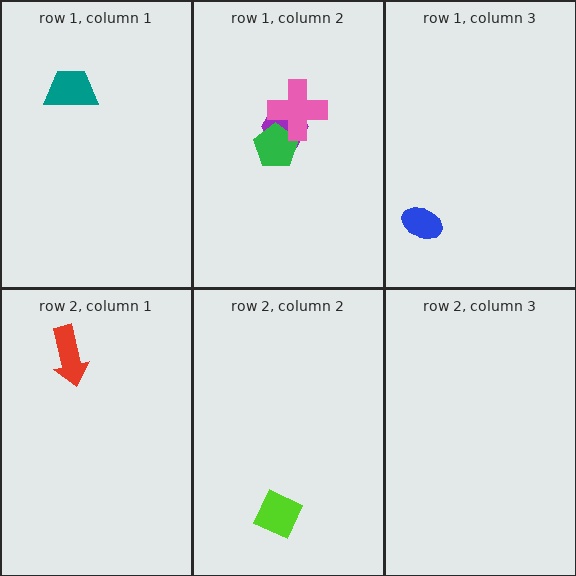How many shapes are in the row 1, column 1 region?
1.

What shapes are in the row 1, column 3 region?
The blue ellipse.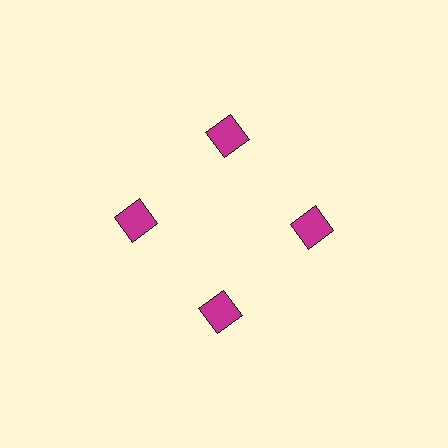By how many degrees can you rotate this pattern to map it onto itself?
The pattern maps onto itself every 90 degrees of rotation.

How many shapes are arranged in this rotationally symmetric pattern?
There are 4 shapes, arranged in 4 groups of 1.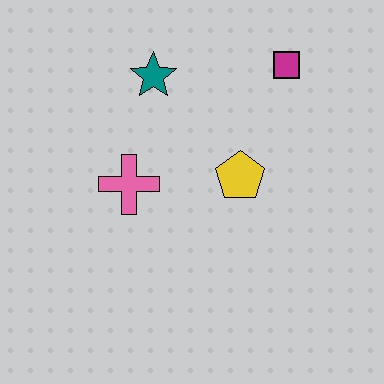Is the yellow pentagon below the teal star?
Yes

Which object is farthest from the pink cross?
The magenta square is farthest from the pink cross.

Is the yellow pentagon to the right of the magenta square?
No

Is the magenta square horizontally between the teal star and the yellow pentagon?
No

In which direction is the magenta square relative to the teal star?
The magenta square is to the right of the teal star.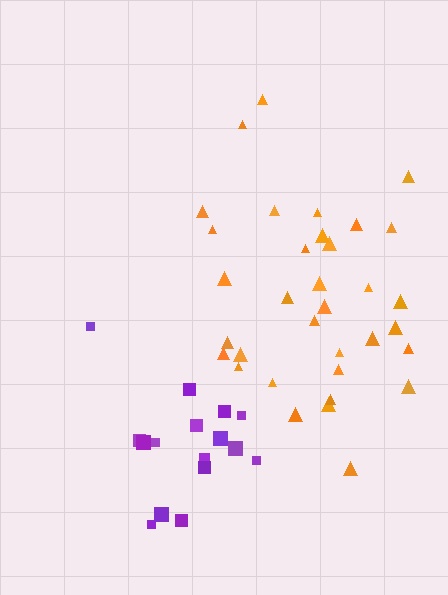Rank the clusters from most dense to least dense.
purple, orange.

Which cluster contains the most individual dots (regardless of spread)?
Orange (34).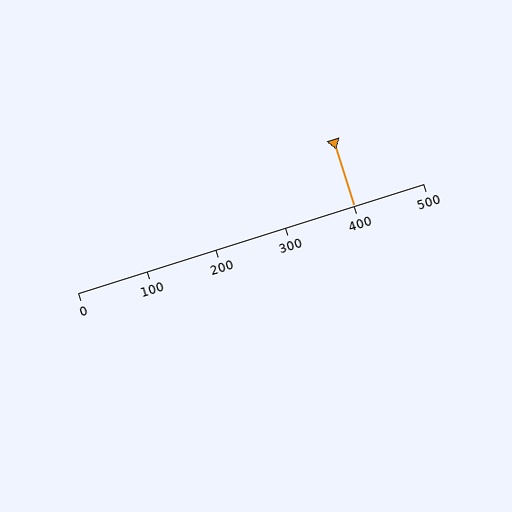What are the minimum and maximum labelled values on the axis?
The axis runs from 0 to 500.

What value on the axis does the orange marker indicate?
The marker indicates approximately 400.